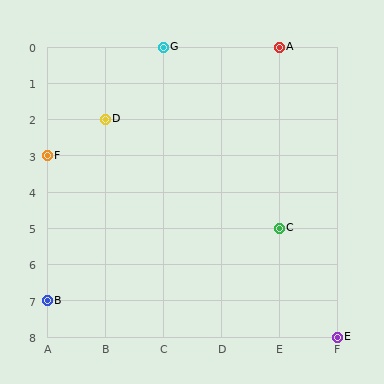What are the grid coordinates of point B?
Point B is at grid coordinates (A, 7).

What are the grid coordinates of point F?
Point F is at grid coordinates (A, 3).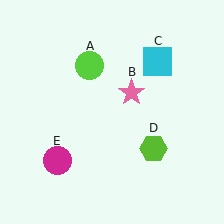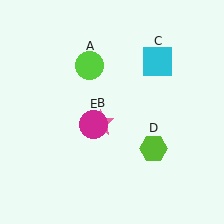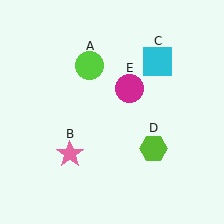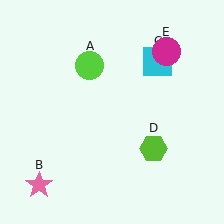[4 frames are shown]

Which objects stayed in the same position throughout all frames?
Lime circle (object A) and cyan square (object C) and lime hexagon (object D) remained stationary.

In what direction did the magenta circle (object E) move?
The magenta circle (object E) moved up and to the right.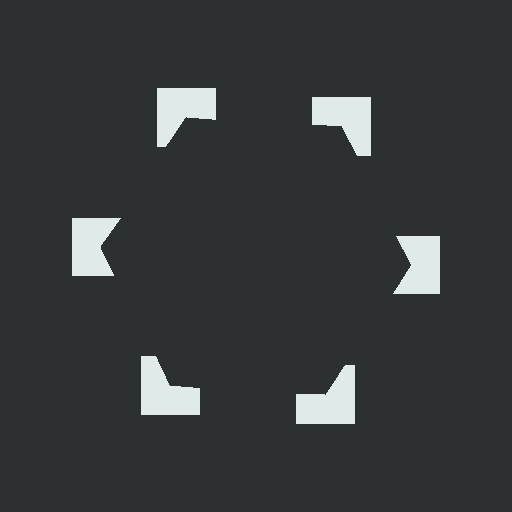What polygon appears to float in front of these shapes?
An illusory hexagon — its edges are inferred from the aligned wedge cuts in the notched squares, not physically drawn.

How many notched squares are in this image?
There are 6 — one at each vertex of the illusory hexagon.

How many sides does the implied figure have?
6 sides.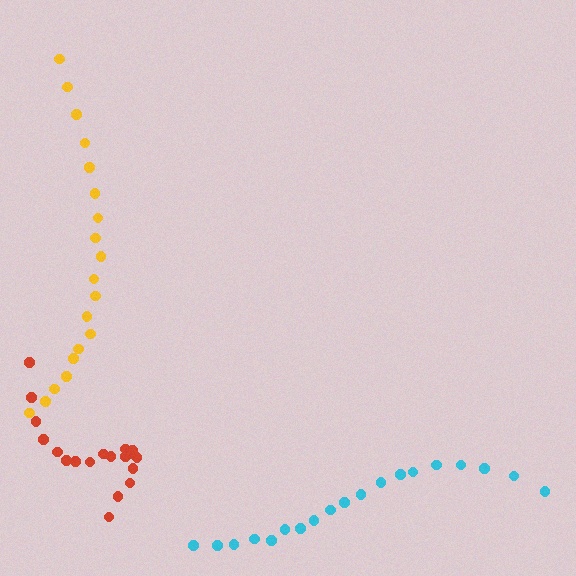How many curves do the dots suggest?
There are 3 distinct paths.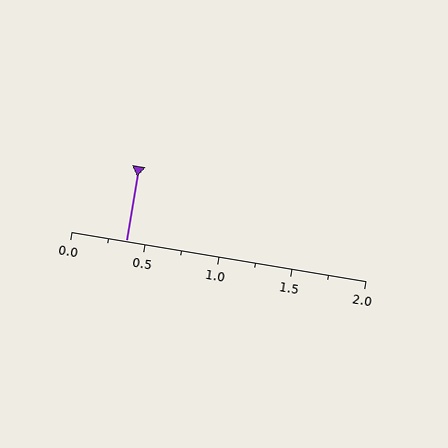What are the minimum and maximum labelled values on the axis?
The axis runs from 0.0 to 2.0.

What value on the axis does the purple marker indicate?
The marker indicates approximately 0.38.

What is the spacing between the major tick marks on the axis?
The major ticks are spaced 0.5 apart.